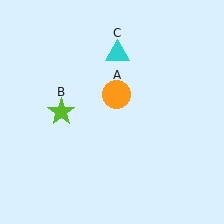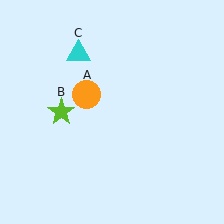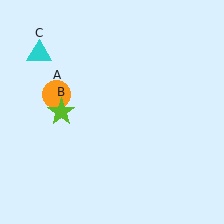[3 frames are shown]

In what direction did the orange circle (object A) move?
The orange circle (object A) moved left.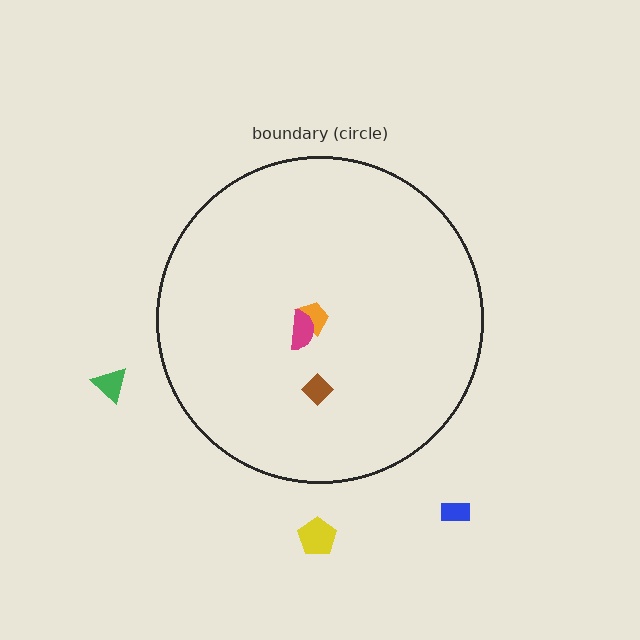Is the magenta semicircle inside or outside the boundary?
Inside.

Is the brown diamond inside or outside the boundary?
Inside.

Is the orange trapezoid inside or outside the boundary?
Inside.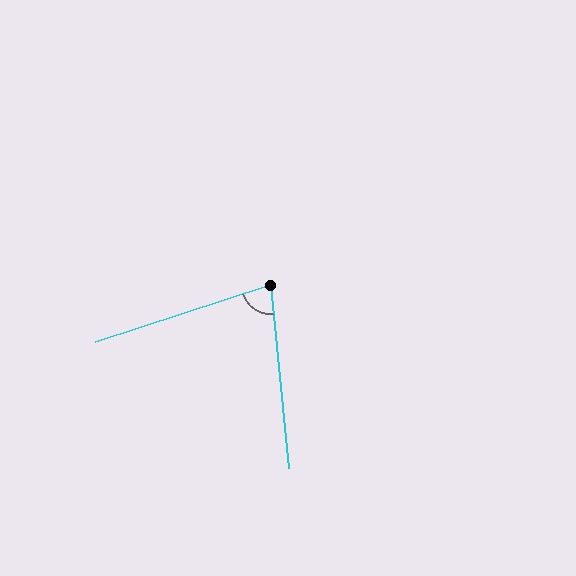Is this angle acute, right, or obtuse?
It is acute.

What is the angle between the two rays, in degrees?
Approximately 78 degrees.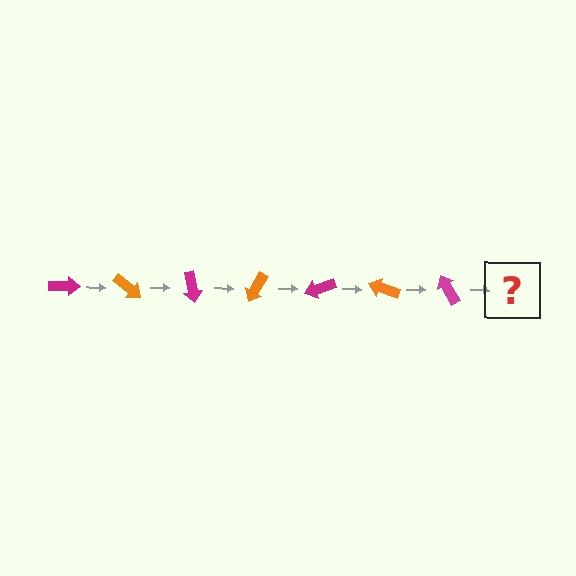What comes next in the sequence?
The next element should be an orange arrow, rotated 280 degrees from the start.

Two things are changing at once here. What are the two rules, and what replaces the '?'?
The two rules are that it rotates 40 degrees each step and the color cycles through magenta and orange. The '?' should be an orange arrow, rotated 280 degrees from the start.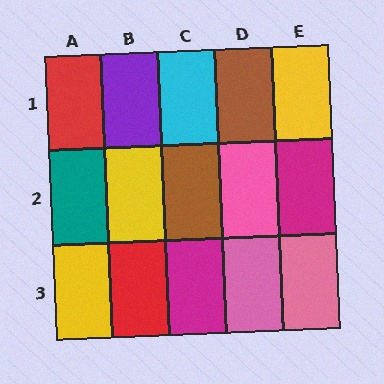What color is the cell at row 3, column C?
Magenta.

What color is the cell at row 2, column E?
Magenta.